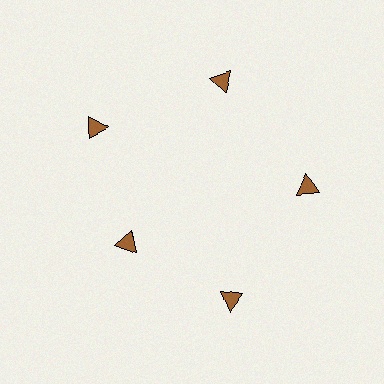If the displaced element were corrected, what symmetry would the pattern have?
It would have 5-fold rotational symmetry — the pattern would map onto itself every 72 degrees.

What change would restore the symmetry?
The symmetry would be restored by moving it outward, back onto the ring so that all 5 triangles sit at equal angles and equal distance from the center.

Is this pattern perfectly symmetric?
No. The 5 brown triangles are arranged in a ring, but one element near the 8 o'clock position is pulled inward toward the center, breaking the 5-fold rotational symmetry.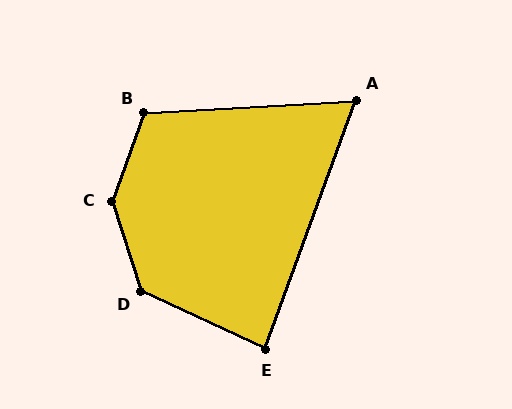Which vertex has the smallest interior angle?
A, at approximately 66 degrees.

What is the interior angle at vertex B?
Approximately 114 degrees (obtuse).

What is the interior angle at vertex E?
Approximately 86 degrees (approximately right).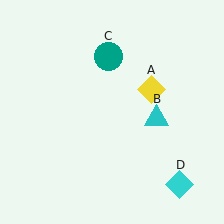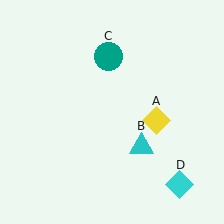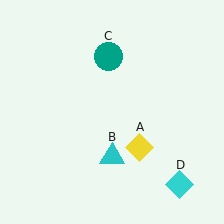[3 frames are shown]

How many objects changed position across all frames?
2 objects changed position: yellow diamond (object A), cyan triangle (object B).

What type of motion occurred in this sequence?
The yellow diamond (object A), cyan triangle (object B) rotated clockwise around the center of the scene.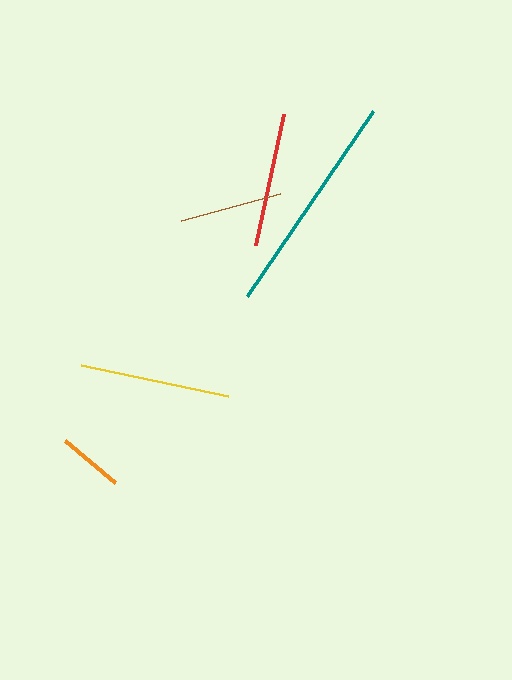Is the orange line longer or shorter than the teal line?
The teal line is longer than the orange line.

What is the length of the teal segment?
The teal segment is approximately 223 pixels long.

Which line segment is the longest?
The teal line is the longest at approximately 223 pixels.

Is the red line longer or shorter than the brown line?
The red line is longer than the brown line.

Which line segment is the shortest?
The orange line is the shortest at approximately 66 pixels.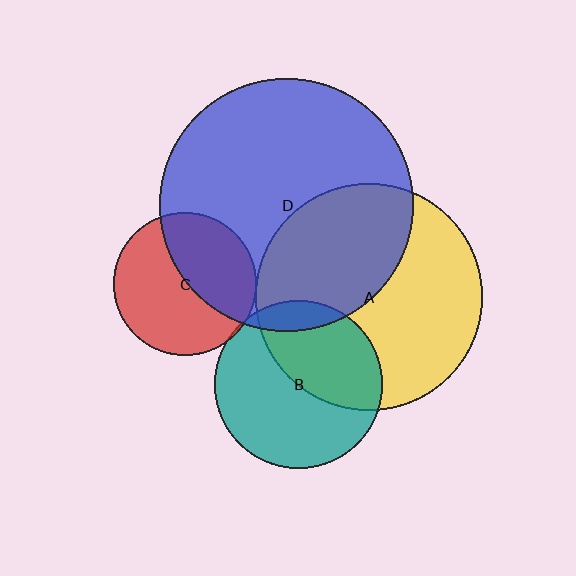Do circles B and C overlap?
Yes.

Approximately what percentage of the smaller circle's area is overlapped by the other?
Approximately 5%.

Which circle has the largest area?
Circle D (blue).